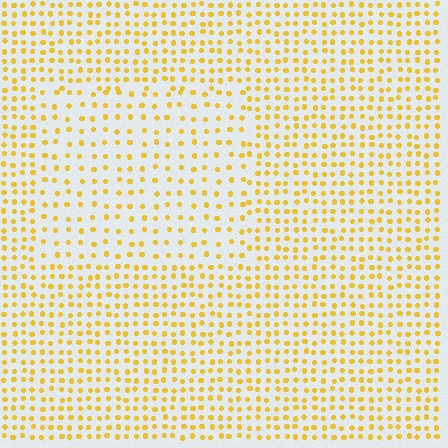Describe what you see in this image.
The image contains small yellow elements arranged at two different densities. A rectangle-shaped region is visible where the elements are less densely packed than the surrounding area.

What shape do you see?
I see a rectangle.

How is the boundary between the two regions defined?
The boundary is defined by a change in element density (approximately 1.8x ratio). All elements are the same color, size, and shape.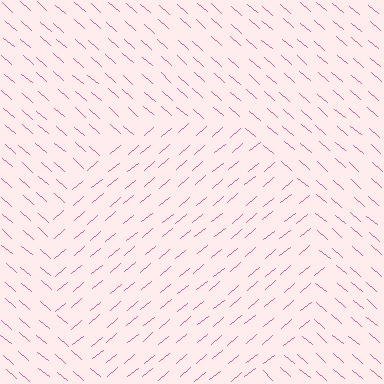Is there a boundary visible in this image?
Yes, there is a texture boundary formed by a change in line orientation.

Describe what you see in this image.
The image is filled with small pink line segments. A circle region in the image has lines oriented differently from the surrounding lines, creating a visible texture boundary.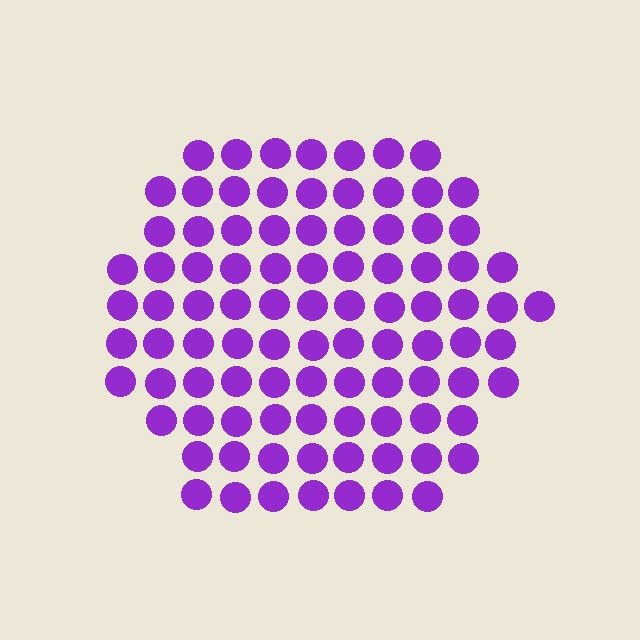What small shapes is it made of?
It is made of small circles.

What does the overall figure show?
The overall figure shows a hexagon.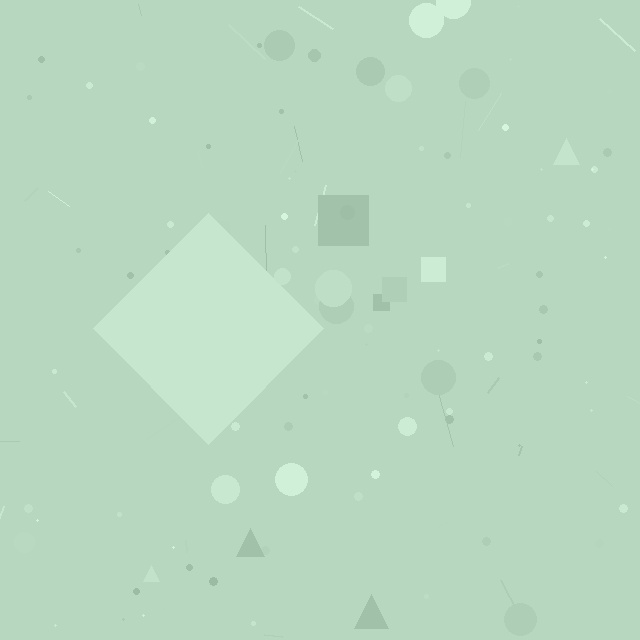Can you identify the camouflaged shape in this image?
The camouflaged shape is a diamond.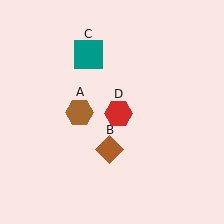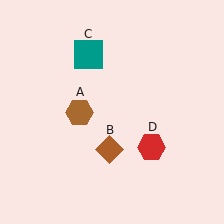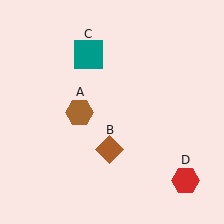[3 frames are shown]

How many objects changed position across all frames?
1 object changed position: red hexagon (object D).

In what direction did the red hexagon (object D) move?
The red hexagon (object D) moved down and to the right.